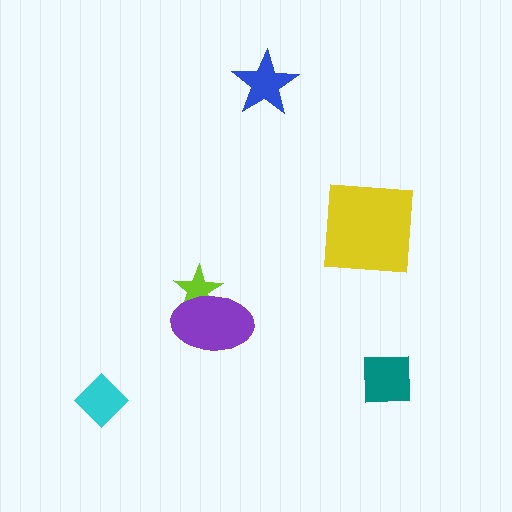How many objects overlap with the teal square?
0 objects overlap with the teal square.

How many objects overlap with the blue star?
0 objects overlap with the blue star.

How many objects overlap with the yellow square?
0 objects overlap with the yellow square.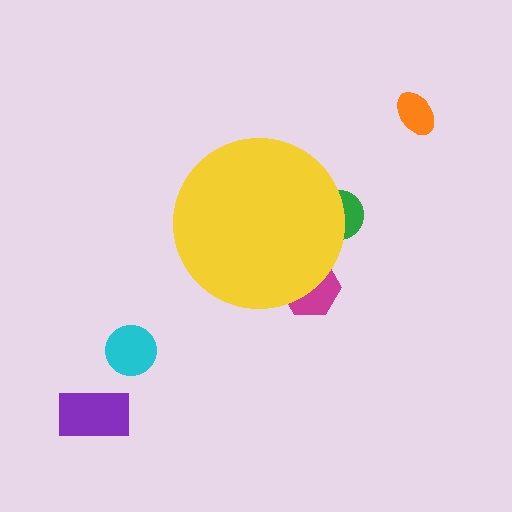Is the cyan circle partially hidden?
No, the cyan circle is fully visible.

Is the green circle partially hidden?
Yes, the green circle is partially hidden behind the yellow circle.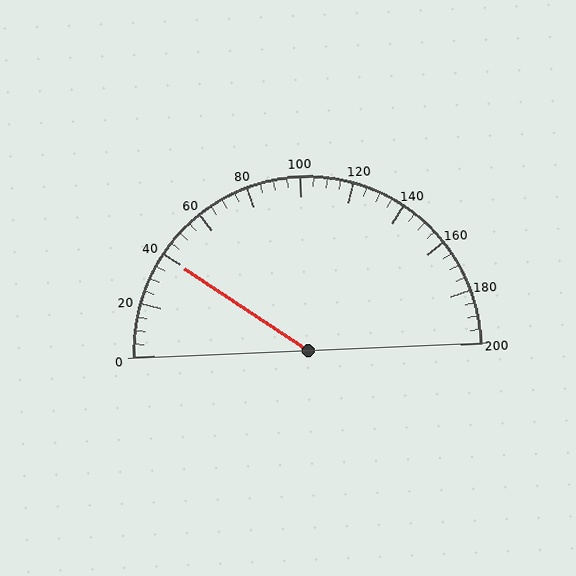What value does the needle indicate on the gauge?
The needle indicates approximately 40.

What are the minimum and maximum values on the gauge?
The gauge ranges from 0 to 200.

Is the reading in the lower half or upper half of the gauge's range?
The reading is in the lower half of the range (0 to 200).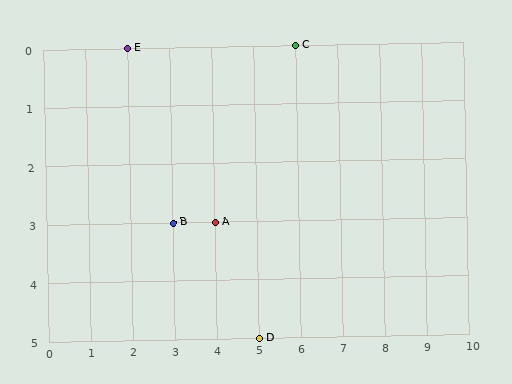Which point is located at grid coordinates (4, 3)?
Point A is at (4, 3).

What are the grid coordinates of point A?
Point A is at grid coordinates (4, 3).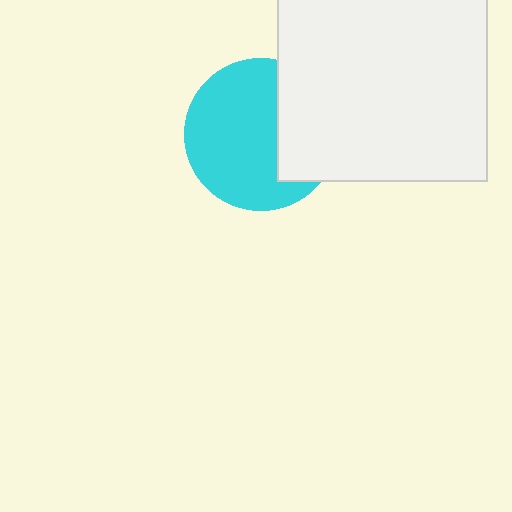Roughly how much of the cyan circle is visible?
Most of it is visible (roughly 68%).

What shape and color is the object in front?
The object in front is a white square.